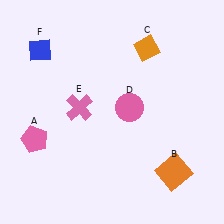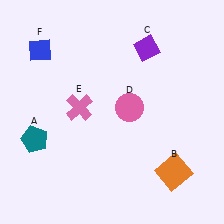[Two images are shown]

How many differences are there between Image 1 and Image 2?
There are 2 differences between the two images.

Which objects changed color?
A changed from pink to teal. C changed from orange to purple.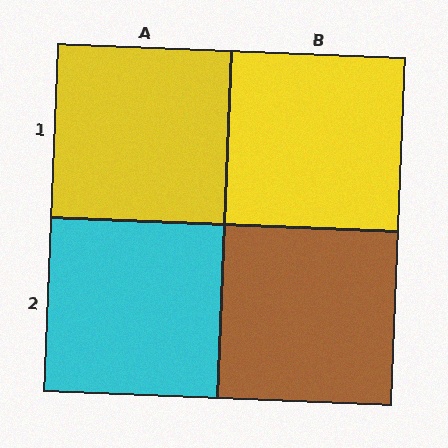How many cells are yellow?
2 cells are yellow.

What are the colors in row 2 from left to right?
Cyan, brown.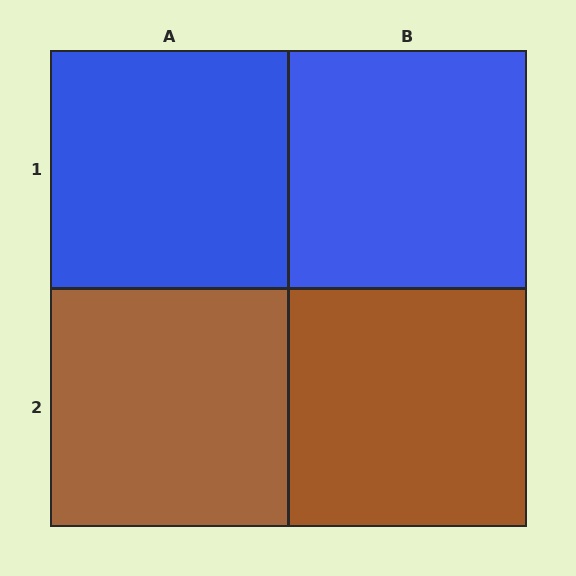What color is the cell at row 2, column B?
Brown.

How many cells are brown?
2 cells are brown.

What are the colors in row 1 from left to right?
Blue, blue.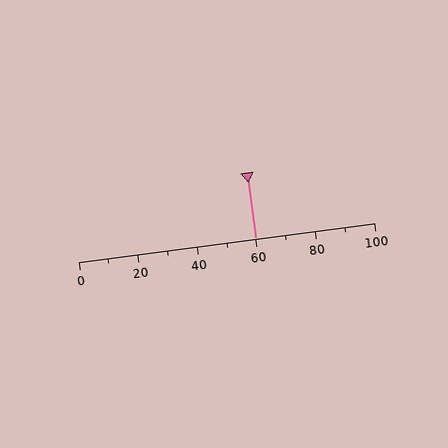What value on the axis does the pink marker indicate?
The marker indicates approximately 60.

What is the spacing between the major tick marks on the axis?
The major ticks are spaced 20 apart.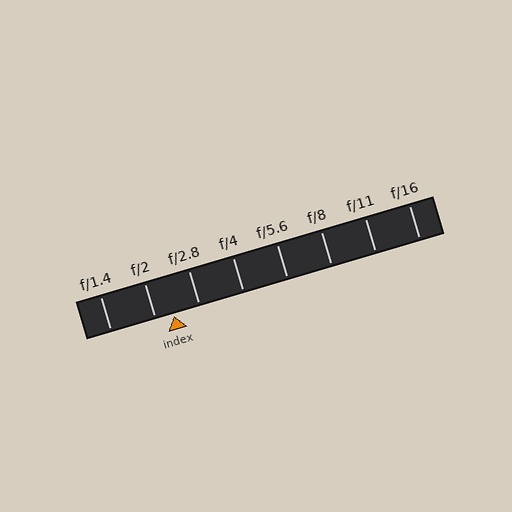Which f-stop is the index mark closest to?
The index mark is closest to f/2.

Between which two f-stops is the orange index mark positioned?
The index mark is between f/2 and f/2.8.